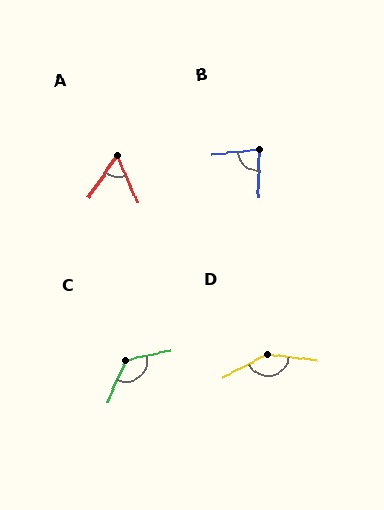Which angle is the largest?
D, at approximately 146 degrees.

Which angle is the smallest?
A, at approximately 57 degrees.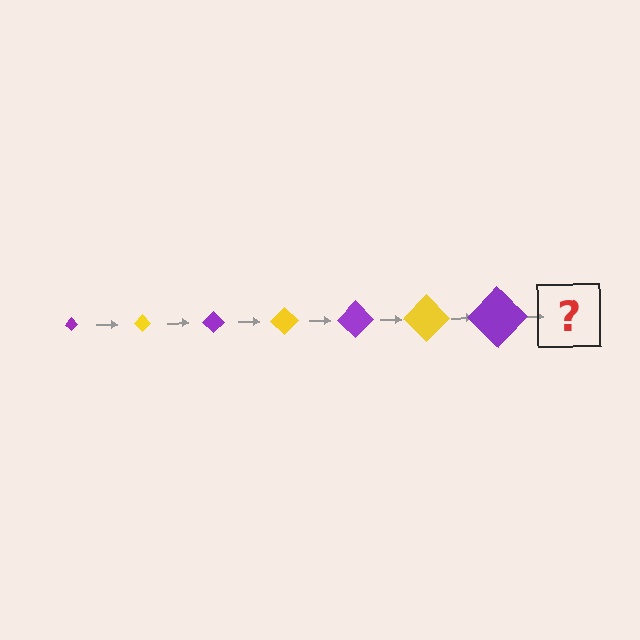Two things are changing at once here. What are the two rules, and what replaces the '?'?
The two rules are that the diamond grows larger each step and the color cycles through purple and yellow. The '?' should be a yellow diamond, larger than the previous one.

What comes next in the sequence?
The next element should be a yellow diamond, larger than the previous one.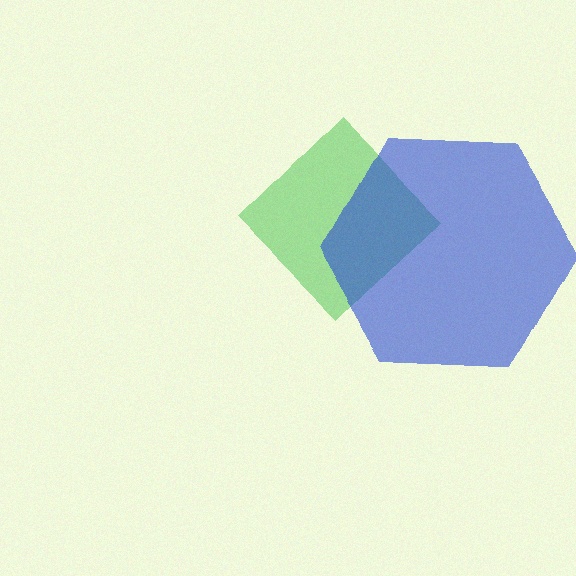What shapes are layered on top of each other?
The layered shapes are: a green diamond, a blue hexagon.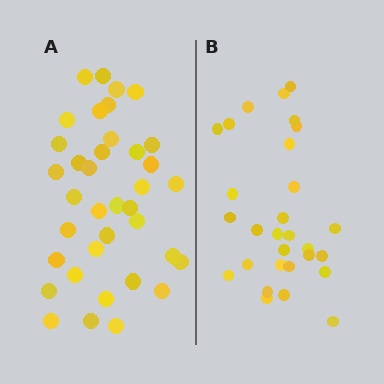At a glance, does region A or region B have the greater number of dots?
Region A (the left region) has more dots.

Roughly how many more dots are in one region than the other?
Region A has roughly 8 or so more dots than region B.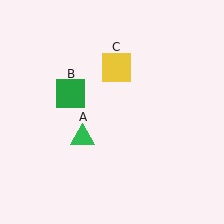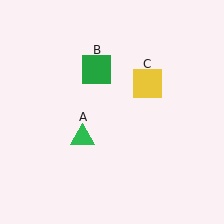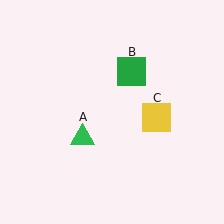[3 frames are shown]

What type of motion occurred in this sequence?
The green square (object B), yellow square (object C) rotated clockwise around the center of the scene.